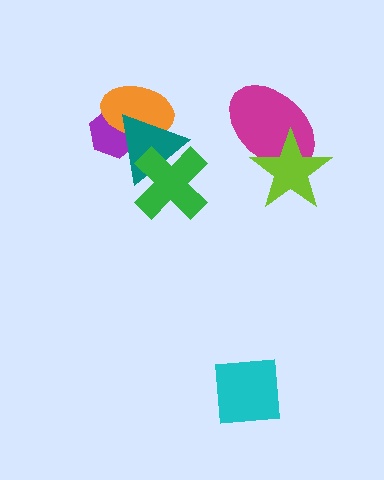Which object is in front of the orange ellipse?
The teal triangle is in front of the orange ellipse.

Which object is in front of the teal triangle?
The green cross is in front of the teal triangle.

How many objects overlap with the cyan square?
0 objects overlap with the cyan square.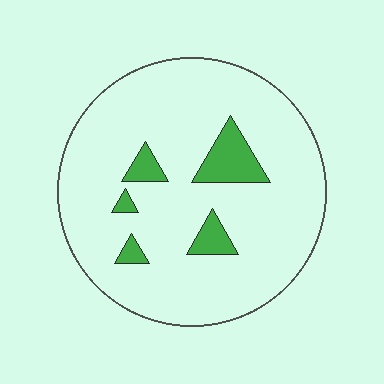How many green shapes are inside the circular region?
5.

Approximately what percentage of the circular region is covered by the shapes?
Approximately 10%.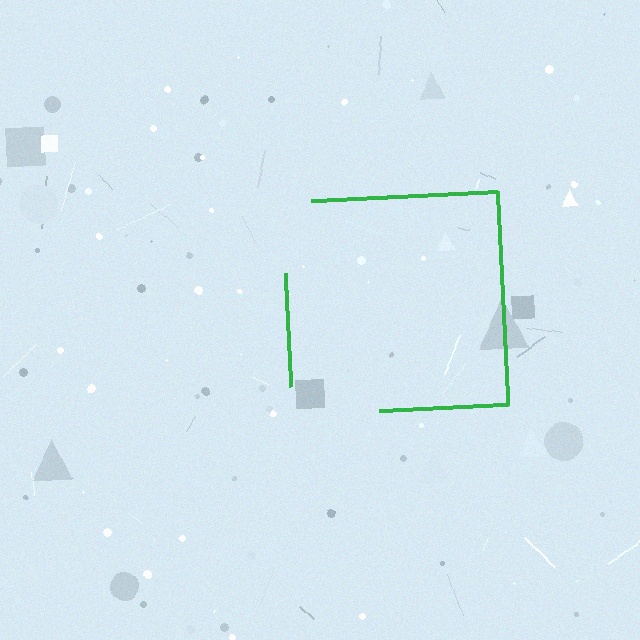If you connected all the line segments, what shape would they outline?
They would outline a square.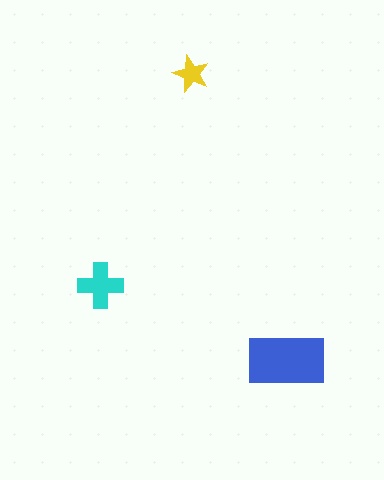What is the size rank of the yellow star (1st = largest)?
3rd.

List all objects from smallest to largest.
The yellow star, the cyan cross, the blue rectangle.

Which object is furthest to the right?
The blue rectangle is rightmost.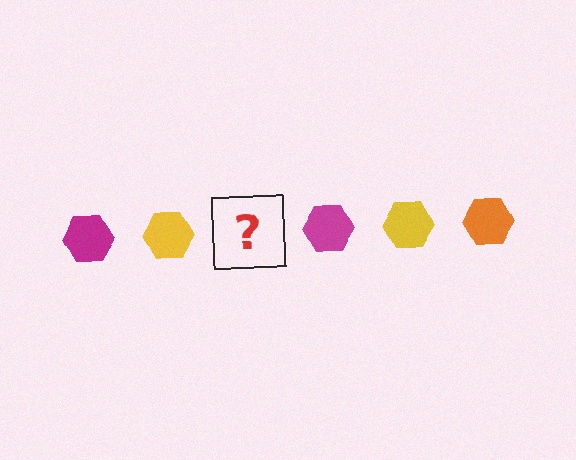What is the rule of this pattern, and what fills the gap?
The rule is that the pattern cycles through magenta, yellow, orange hexagons. The gap should be filled with an orange hexagon.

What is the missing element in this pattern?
The missing element is an orange hexagon.